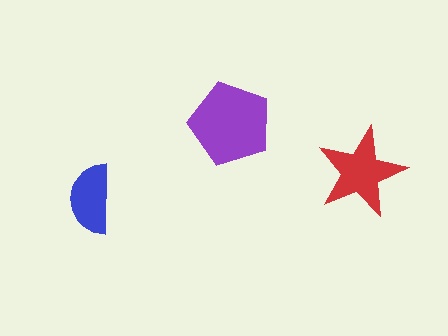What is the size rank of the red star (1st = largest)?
2nd.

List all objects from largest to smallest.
The purple pentagon, the red star, the blue semicircle.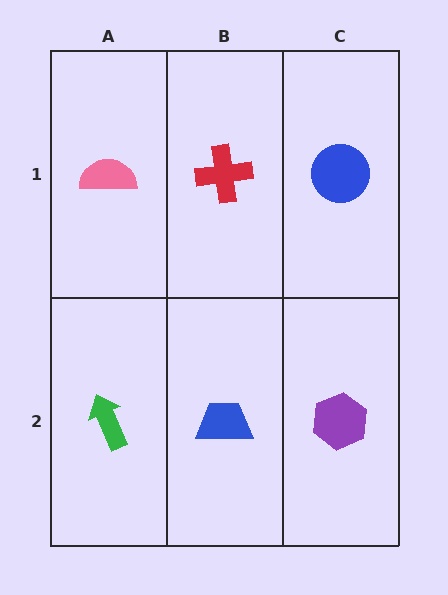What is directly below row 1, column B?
A blue trapezoid.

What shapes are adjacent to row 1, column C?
A purple hexagon (row 2, column C), a red cross (row 1, column B).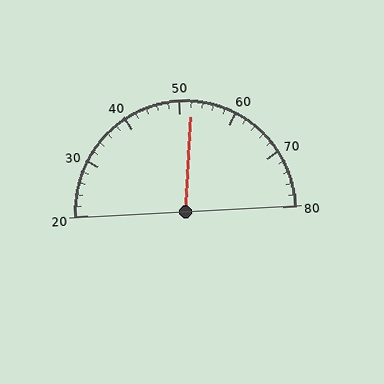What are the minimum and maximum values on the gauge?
The gauge ranges from 20 to 80.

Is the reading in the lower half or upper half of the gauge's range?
The reading is in the upper half of the range (20 to 80).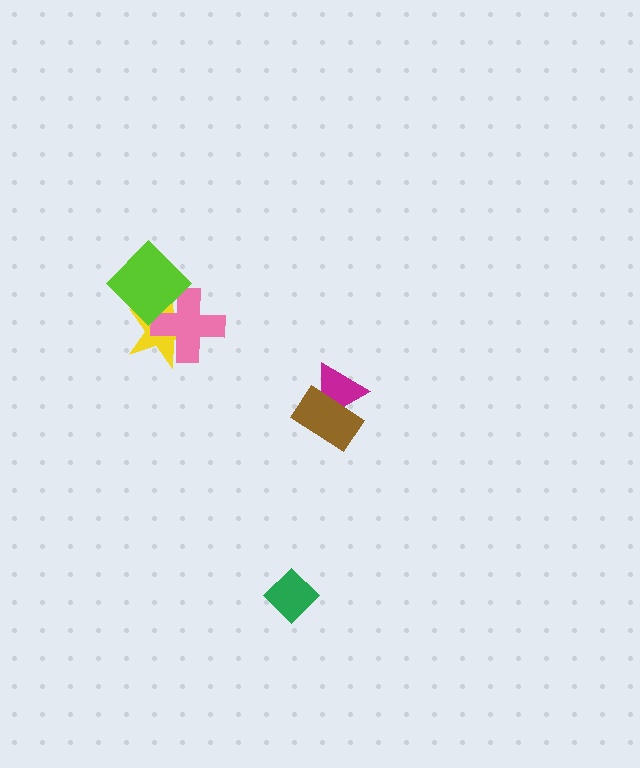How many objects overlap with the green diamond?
0 objects overlap with the green diamond.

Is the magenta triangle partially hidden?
Yes, it is partially covered by another shape.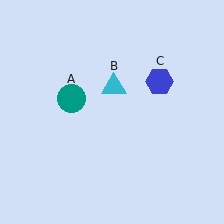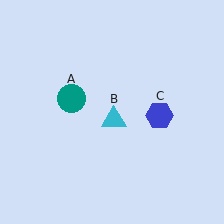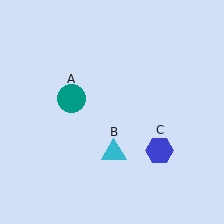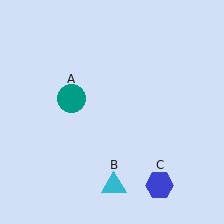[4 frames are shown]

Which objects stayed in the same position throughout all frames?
Teal circle (object A) remained stationary.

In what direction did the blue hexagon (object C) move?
The blue hexagon (object C) moved down.